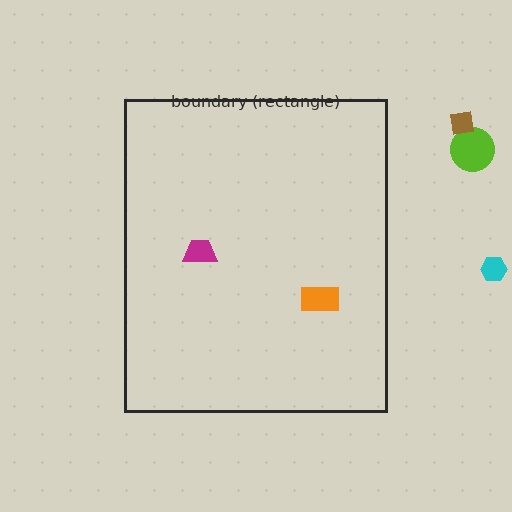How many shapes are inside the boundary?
2 inside, 3 outside.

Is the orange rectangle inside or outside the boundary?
Inside.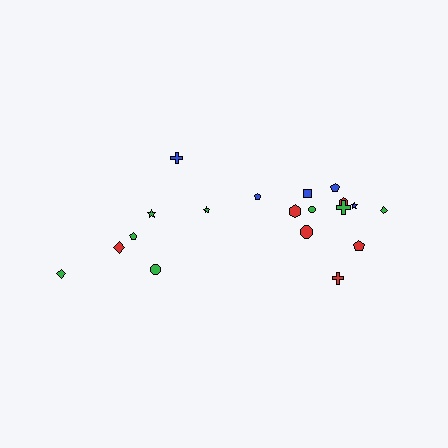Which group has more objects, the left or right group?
The right group.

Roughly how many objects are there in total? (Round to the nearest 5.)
Roughly 20 objects in total.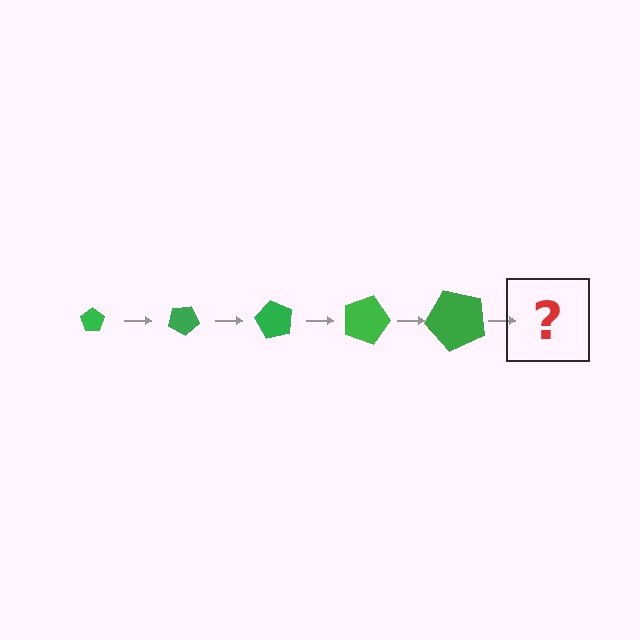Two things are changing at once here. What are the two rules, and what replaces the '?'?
The two rules are that the pentagon grows larger each step and it rotates 30 degrees each step. The '?' should be a pentagon, larger than the previous one and rotated 150 degrees from the start.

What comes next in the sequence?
The next element should be a pentagon, larger than the previous one and rotated 150 degrees from the start.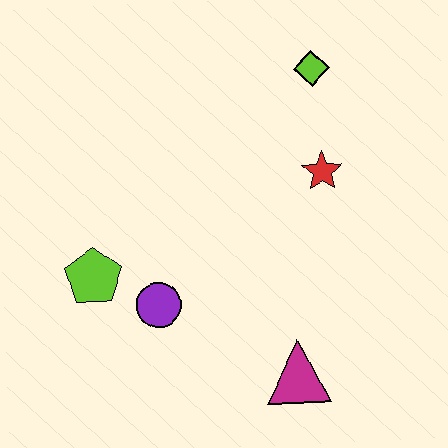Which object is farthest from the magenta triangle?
The lime diamond is farthest from the magenta triangle.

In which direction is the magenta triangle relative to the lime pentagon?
The magenta triangle is to the right of the lime pentagon.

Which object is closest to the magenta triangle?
The purple circle is closest to the magenta triangle.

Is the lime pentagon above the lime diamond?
No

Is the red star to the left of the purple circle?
No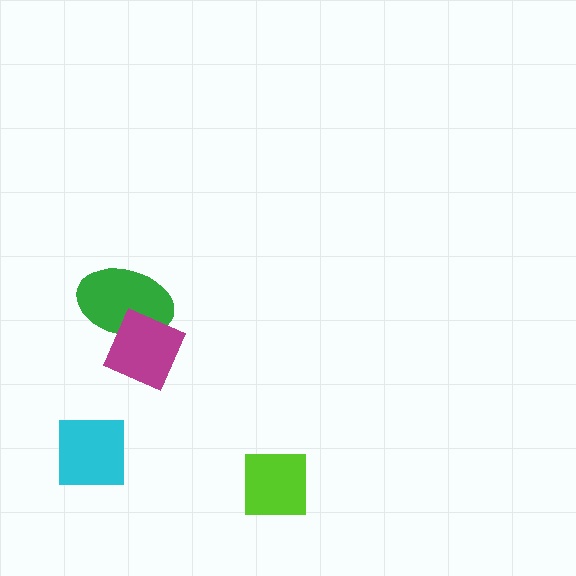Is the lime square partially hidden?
No, no other shape covers it.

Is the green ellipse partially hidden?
Yes, it is partially covered by another shape.